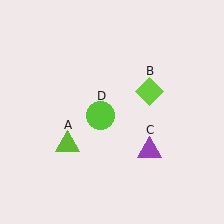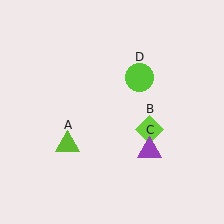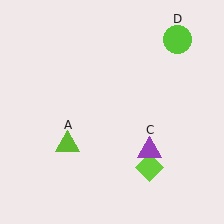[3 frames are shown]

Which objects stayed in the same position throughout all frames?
Lime triangle (object A) and purple triangle (object C) remained stationary.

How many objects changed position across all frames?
2 objects changed position: lime diamond (object B), lime circle (object D).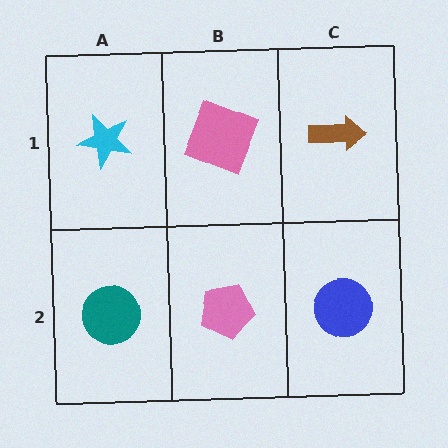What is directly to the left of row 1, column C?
A pink square.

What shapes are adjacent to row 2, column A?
A cyan star (row 1, column A), a pink pentagon (row 2, column B).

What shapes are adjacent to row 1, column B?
A pink pentagon (row 2, column B), a cyan star (row 1, column A), a brown arrow (row 1, column C).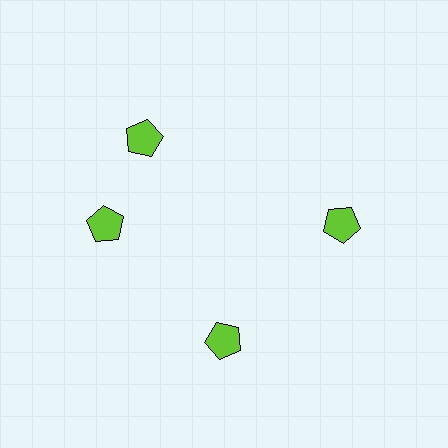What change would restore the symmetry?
The symmetry would be restored by rotating it back into even spacing with its neighbors so that all 4 pentagons sit at equal angles and equal distance from the center.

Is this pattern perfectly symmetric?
No. The 4 lime pentagons are arranged in a ring, but one element near the 12 o'clock position is rotated out of alignment along the ring, breaking the 4-fold rotational symmetry.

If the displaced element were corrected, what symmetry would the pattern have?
It would have 4-fold rotational symmetry — the pattern would map onto itself every 90 degrees.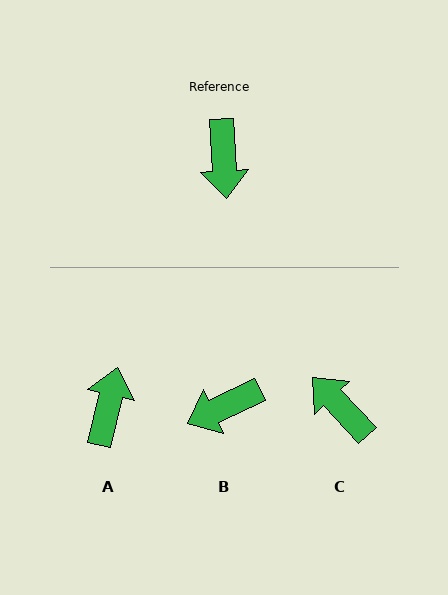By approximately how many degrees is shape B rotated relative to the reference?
Approximately 68 degrees clockwise.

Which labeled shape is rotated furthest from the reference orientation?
A, about 164 degrees away.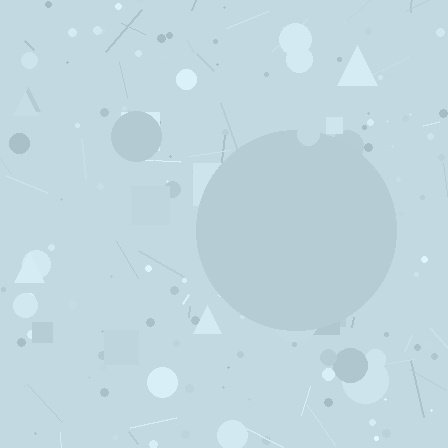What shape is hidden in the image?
A circle is hidden in the image.